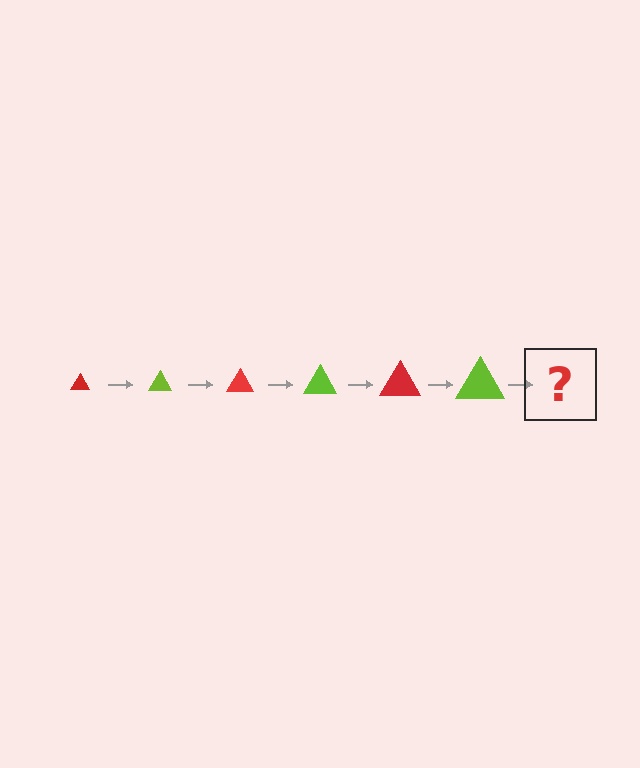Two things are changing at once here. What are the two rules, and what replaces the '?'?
The two rules are that the triangle grows larger each step and the color cycles through red and lime. The '?' should be a red triangle, larger than the previous one.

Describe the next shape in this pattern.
It should be a red triangle, larger than the previous one.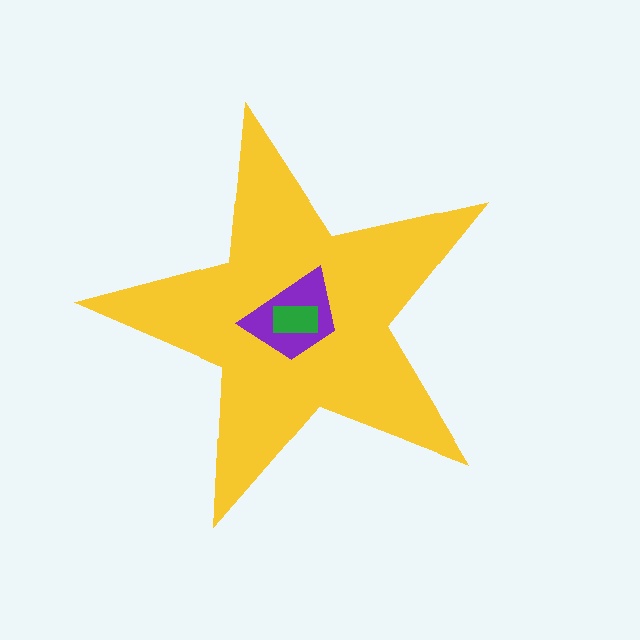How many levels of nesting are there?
3.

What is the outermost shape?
The yellow star.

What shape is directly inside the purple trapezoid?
The green rectangle.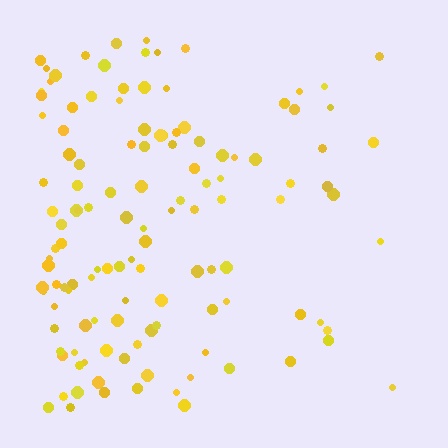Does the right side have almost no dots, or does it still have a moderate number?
Still a moderate number, just noticeably fewer than the left.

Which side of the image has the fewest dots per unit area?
The right.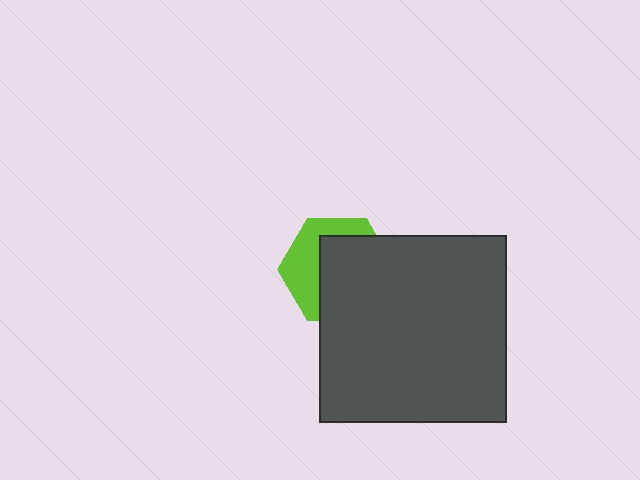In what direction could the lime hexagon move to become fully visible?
The lime hexagon could move toward the upper-left. That would shift it out from behind the dark gray square entirely.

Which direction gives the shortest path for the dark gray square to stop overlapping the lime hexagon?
Moving toward the lower-right gives the shortest separation.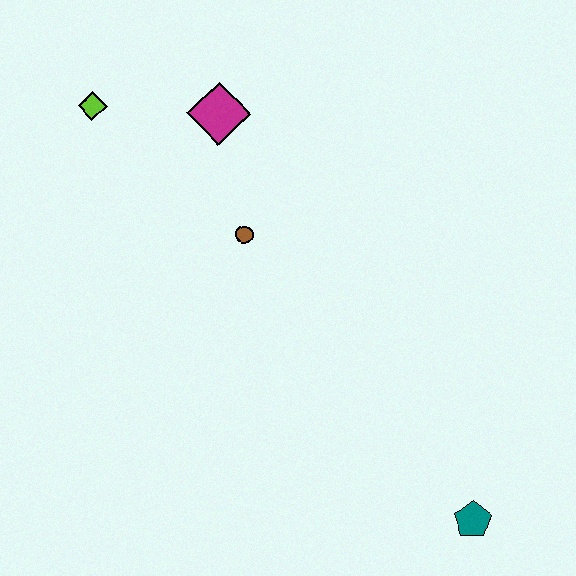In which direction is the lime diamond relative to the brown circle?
The lime diamond is to the left of the brown circle.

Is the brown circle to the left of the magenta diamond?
No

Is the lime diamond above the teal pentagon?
Yes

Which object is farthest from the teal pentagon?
The lime diamond is farthest from the teal pentagon.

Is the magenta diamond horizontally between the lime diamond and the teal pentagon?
Yes